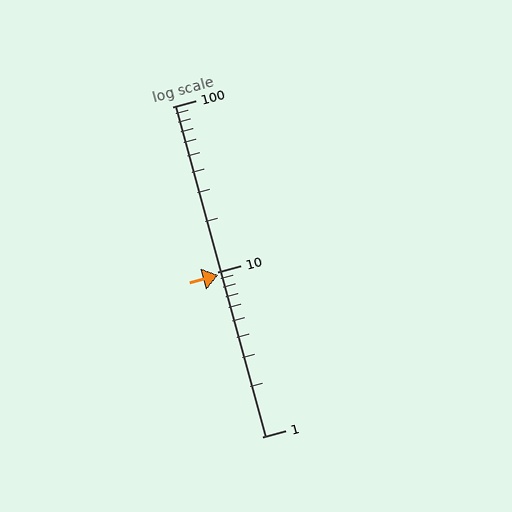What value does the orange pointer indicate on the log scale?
The pointer indicates approximately 9.6.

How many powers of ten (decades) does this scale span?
The scale spans 2 decades, from 1 to 100.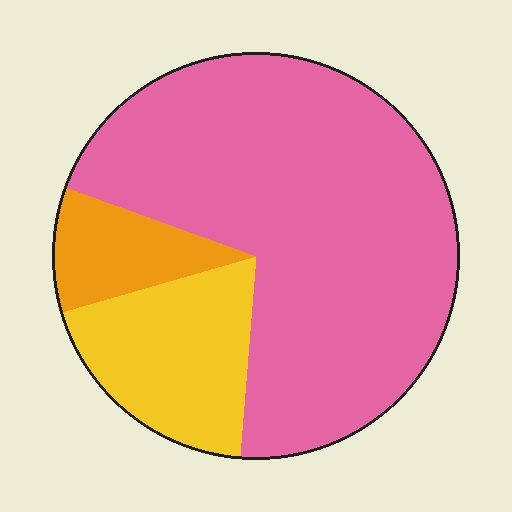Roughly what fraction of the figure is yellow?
Yellow takes up between a sixth and a third of the figure.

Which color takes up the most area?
Pink, at roughly 70%.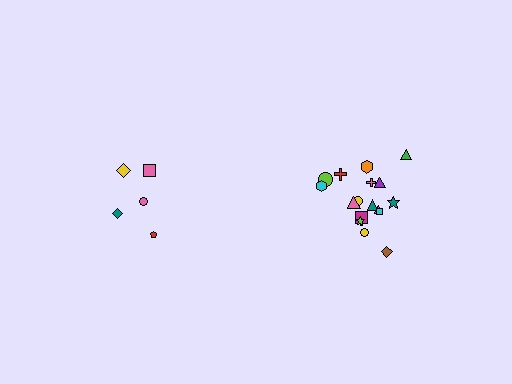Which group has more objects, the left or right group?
The right group.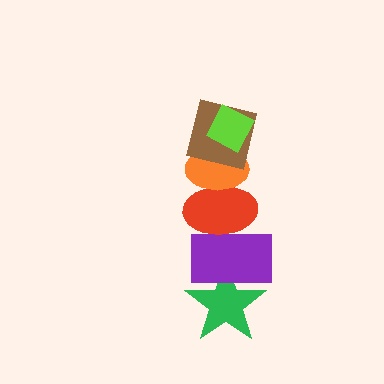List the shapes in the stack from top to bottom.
From top to bottom: the lime diamond, the brown square, the orange ellipse, the red ellipse, the purple rectangle, the green star.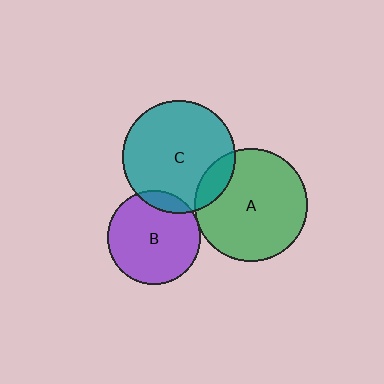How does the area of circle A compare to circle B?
Approximately 1.5 times.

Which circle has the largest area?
Circle A (green).